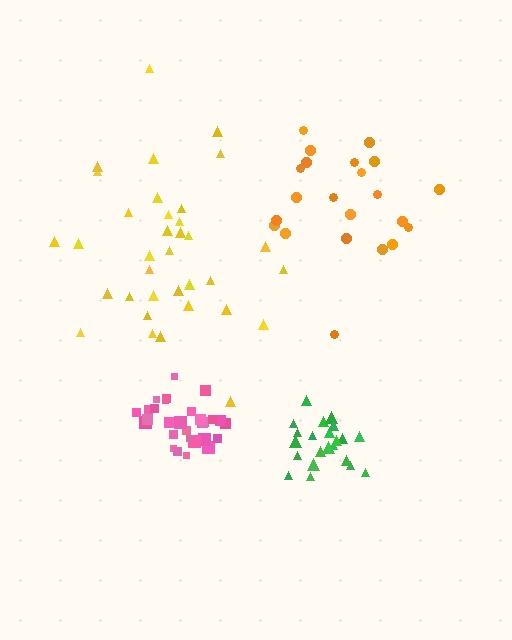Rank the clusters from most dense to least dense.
pink, green, yellow, orange.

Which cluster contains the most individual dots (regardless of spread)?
Yellow (35).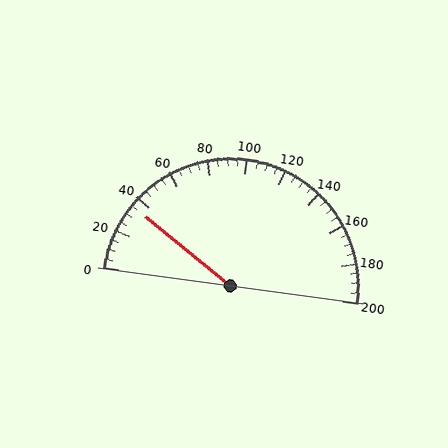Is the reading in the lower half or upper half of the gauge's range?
The reading is in the lower half of the range (0 to 200).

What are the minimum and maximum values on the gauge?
The gauge ranges from 0 to 200.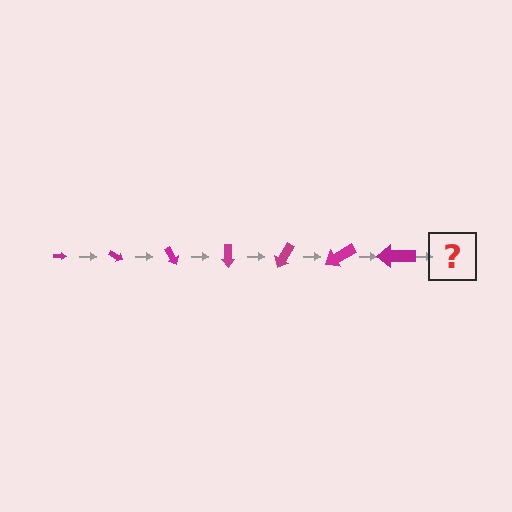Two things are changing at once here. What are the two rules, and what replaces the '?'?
The two rules are that the arrow grows larger each step and it rotates 30 degrees each step. The '?' should be an arrow, larger than the previous one and rotated 210 degrees from the start.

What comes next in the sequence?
The next element should be an arrow, larger than the previous one and rotated 210 degrees from the start.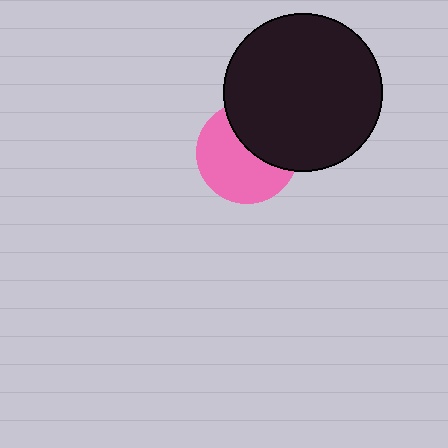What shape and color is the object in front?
The object in front is a black circle.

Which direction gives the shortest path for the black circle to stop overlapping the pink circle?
Moving toward the upper-right gives the shortest separation.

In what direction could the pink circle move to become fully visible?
The pink circle could move toward the lower-left. That would shift it out from behind the black circle entirely.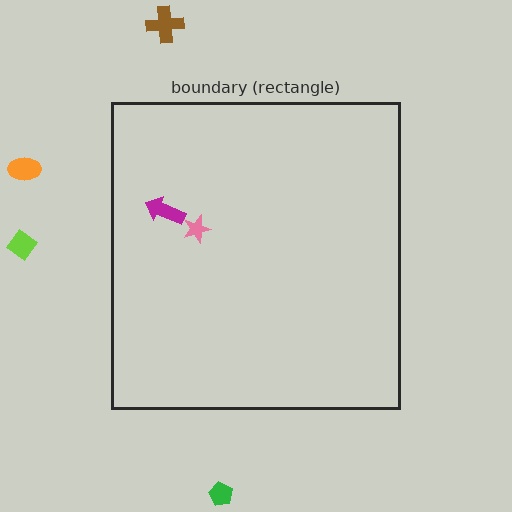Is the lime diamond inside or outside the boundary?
Outside.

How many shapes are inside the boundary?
2 inside, 4 outside.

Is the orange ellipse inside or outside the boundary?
Outside.